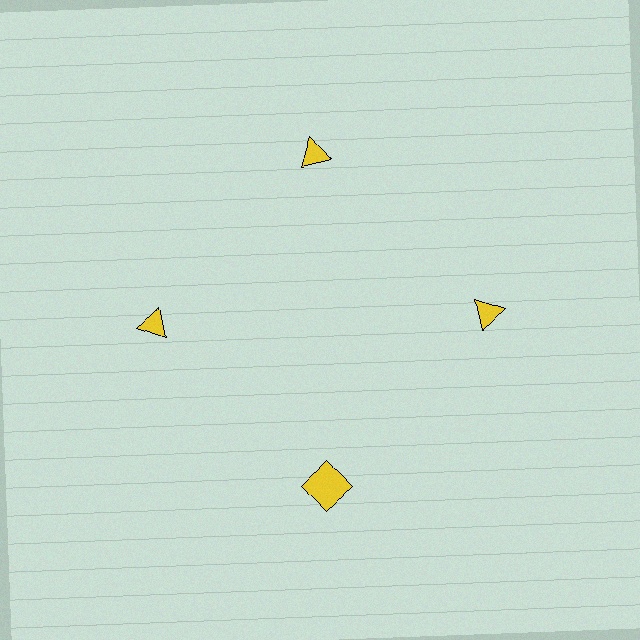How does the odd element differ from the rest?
It has a different shape: square instead of triangle.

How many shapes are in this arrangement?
There are 4 shapes arranged in a ring pattern.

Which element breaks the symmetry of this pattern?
The yellow square at roughly the 6 o'clock position breaks the symmetry. All other shapes are yellow triangles.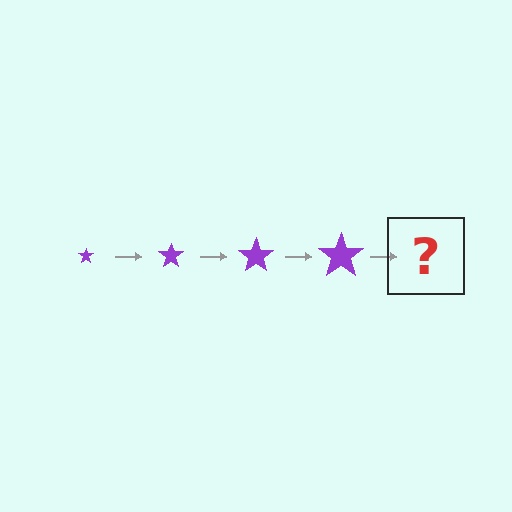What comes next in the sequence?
The next element should be a purple star, larger than the previous one.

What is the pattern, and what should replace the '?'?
The pattern is that the star gets progressively larger each step. The '?' should be a purple star, larger than the previous one.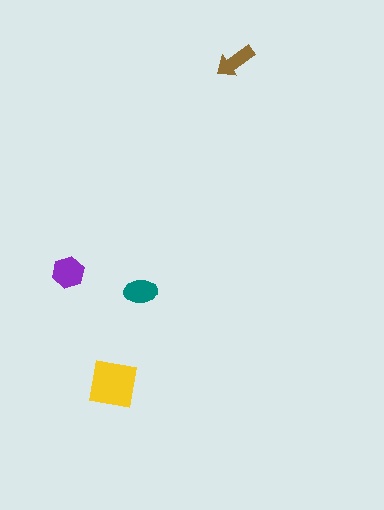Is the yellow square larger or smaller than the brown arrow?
Larger.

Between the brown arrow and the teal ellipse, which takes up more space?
The teal ellipse.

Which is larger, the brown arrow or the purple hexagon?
The purple hexagon.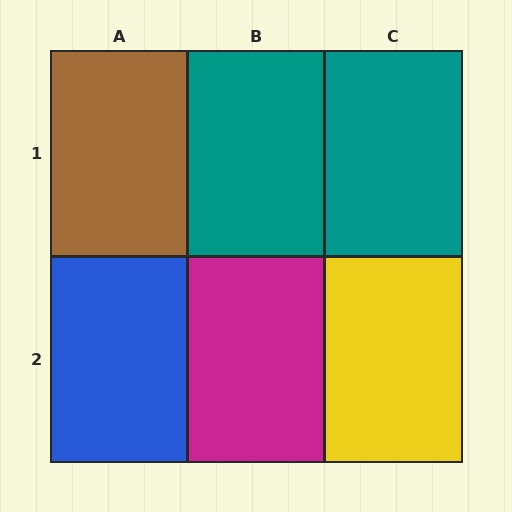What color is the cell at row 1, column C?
Teal.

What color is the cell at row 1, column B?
Teal.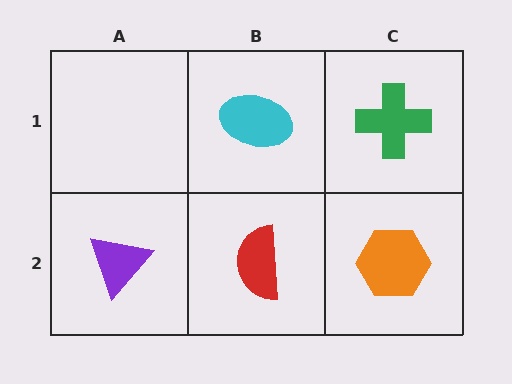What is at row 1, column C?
A green cross.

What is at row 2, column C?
An orange hexagon.